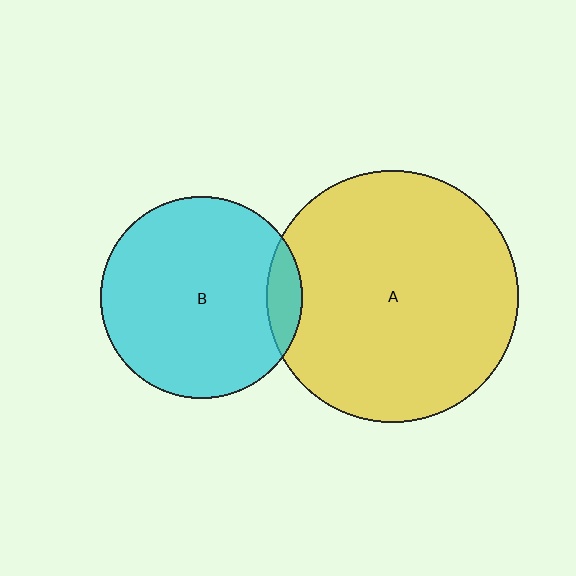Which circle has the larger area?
Circle A (yellow).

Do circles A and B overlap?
Yes.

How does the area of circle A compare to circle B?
Approximately 1.6 times.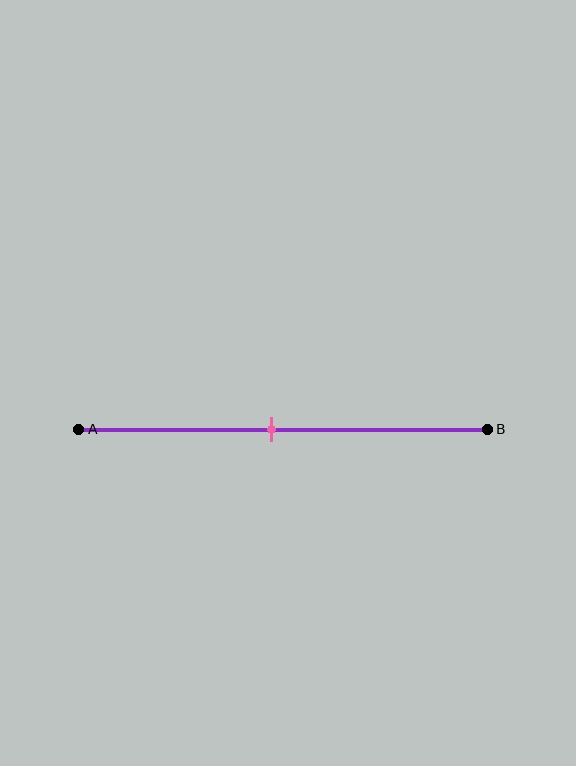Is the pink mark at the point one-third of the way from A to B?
No, the mark is at about 45% from A, not at the 33% one-third point.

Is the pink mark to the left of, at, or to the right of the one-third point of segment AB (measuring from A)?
The pink mark is to the right of the one-third point of segment AB.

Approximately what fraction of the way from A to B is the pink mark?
The pink mark is approximately 45% of the way from A to B.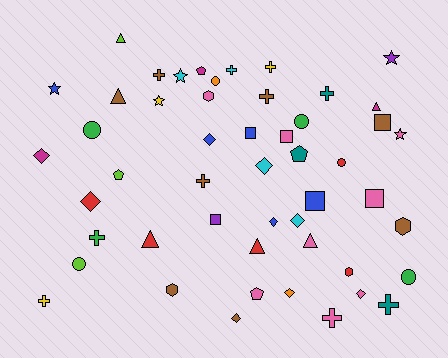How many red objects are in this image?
There are 5 red objects.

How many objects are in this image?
There are 50 objects.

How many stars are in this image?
There are 5 stars.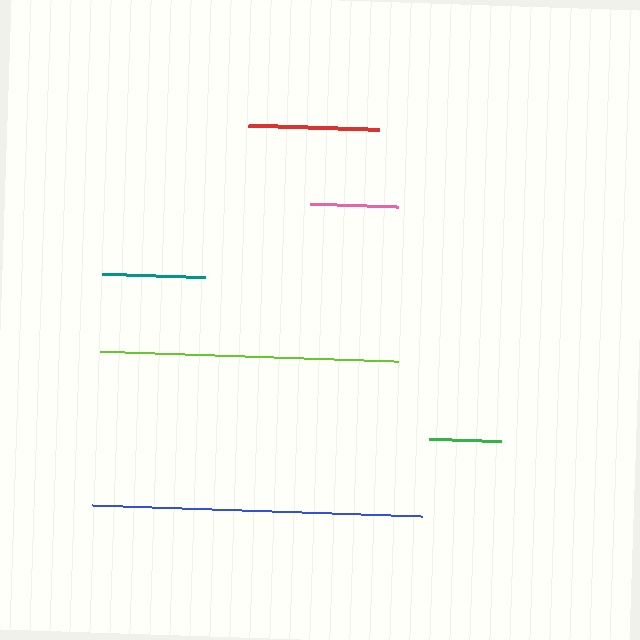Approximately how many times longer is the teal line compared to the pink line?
The teal line is approximately 1.2 times the length of the pink line.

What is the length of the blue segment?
The blue segment is approximately 331 pixels long.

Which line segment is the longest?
The blue line is the longest at approximately 331 pixels.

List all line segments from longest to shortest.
From longest to shortest: blue, lime, red, teal, pink, green.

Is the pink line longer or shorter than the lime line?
The lime line is longer than the pink line.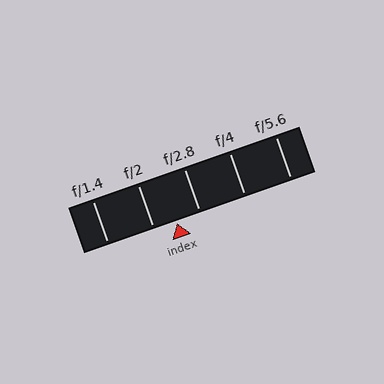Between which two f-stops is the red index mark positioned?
The index mark is between f/2 and f/2.8.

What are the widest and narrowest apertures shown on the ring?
The widest aperture shown is f/1.4 and the narrowest is f/5.6.